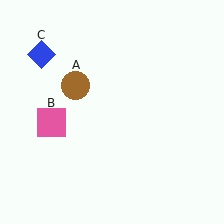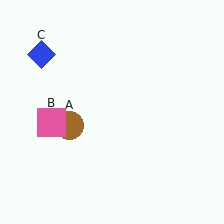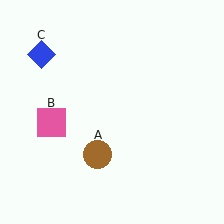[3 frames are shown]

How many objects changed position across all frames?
1 object changed position: brown circle (object A).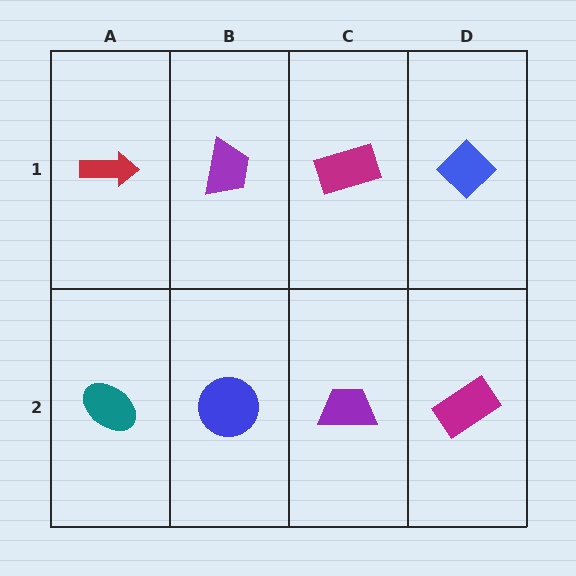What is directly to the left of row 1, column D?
A magenta rectangle.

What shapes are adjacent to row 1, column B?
A blue circle (row 2, column B), a red arrow (row 1, column A), a magenta rectangle (row 1, column C).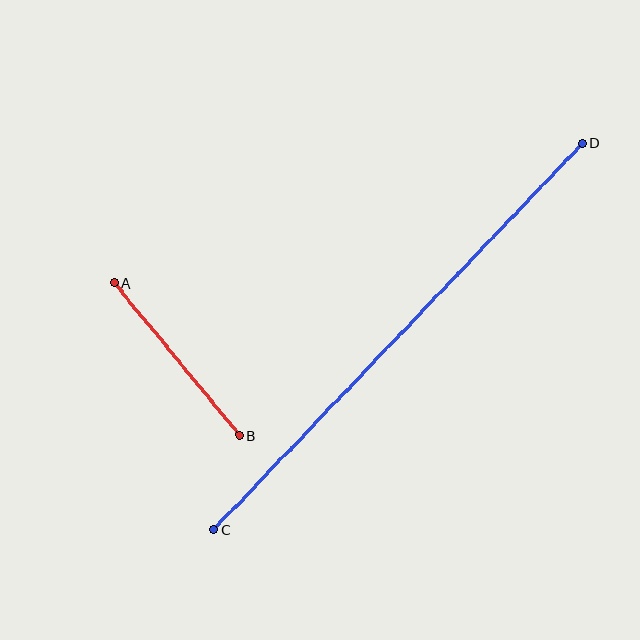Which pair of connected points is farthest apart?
Points C and D are farthest apart.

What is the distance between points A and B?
The distance is approximately 197 pixels.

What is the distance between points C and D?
The distance is approximately 535 pixels.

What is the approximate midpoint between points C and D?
The midpoint is at approximately (398, 336) pixels.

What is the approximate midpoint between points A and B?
The midpoint is at approximately (176, 359) pixels.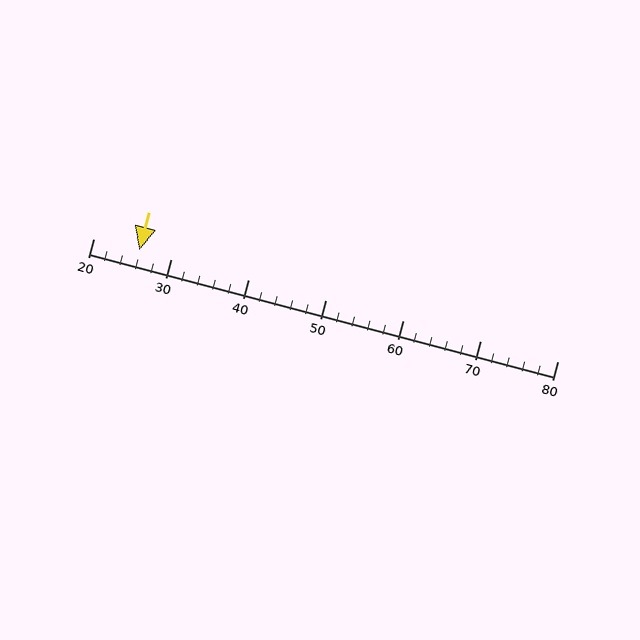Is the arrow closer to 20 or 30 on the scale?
The arrow is closer to 30.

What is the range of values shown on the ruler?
The ruler shows values from 20 to 80.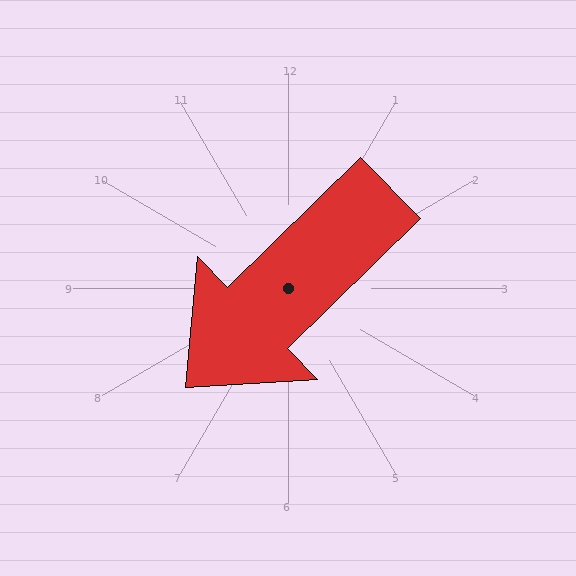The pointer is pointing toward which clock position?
Roughly 8 o'clock.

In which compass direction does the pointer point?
Southwest.